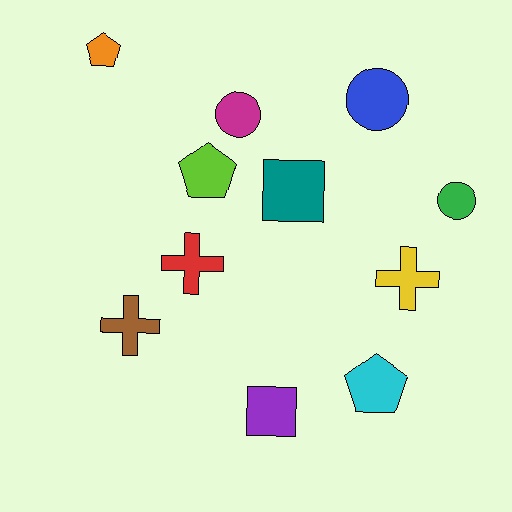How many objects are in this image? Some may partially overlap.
There are 11 objects.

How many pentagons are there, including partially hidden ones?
There are 3 pentagons.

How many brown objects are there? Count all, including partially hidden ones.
There is 1 brown object.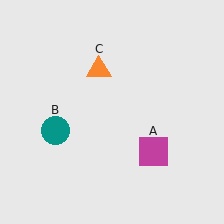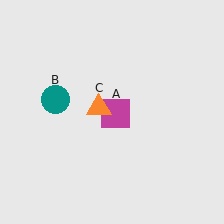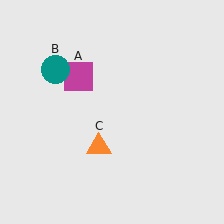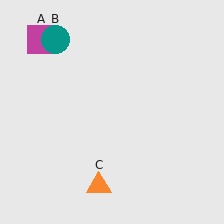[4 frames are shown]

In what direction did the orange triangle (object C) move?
The orange triangle (object C) moved down.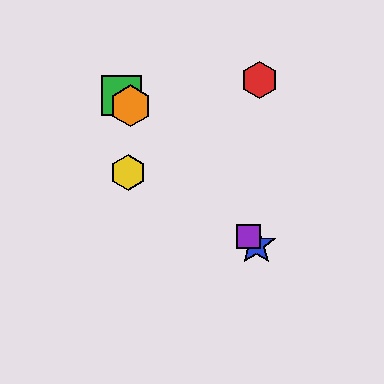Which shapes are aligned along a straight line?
The blue star, the green square, the purple square, the orange hexagon are aligned along a straight line.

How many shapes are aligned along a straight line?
4 shapes (the blue star, the green square, the purple square, the orange hexagon) are aligned along a straight line.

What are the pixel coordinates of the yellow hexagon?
The yellow hexagon is at (128, 173).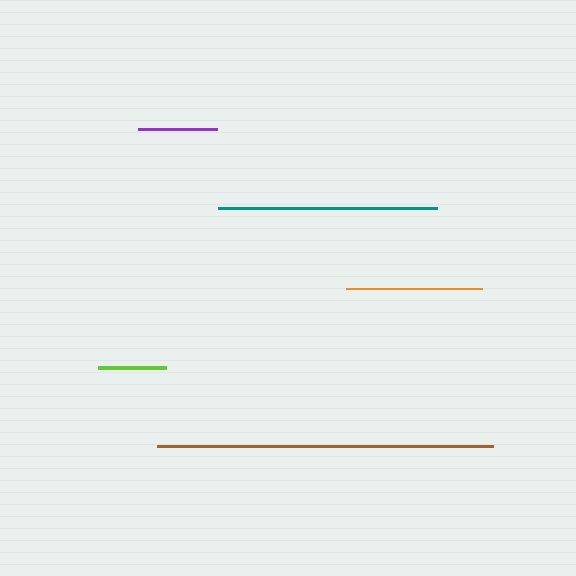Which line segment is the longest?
The brown line is the longest at approximately 337 pixels.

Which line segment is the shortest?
The lime line is the shortest at approximately 68 pixels.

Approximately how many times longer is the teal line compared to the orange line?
The teal line is approximately 1.6 times the length of the orange line.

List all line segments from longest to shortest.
From longest to shortest: brown, teal, orange, purple, lime.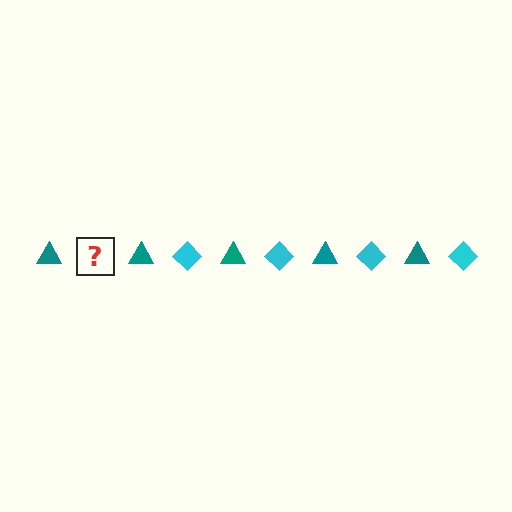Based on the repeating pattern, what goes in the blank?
The blank should be a cyan diamond.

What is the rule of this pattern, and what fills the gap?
The rule is that the pattern alternates between teal triangle and cyan diamond. The gap should be filled with a cyan diamond.